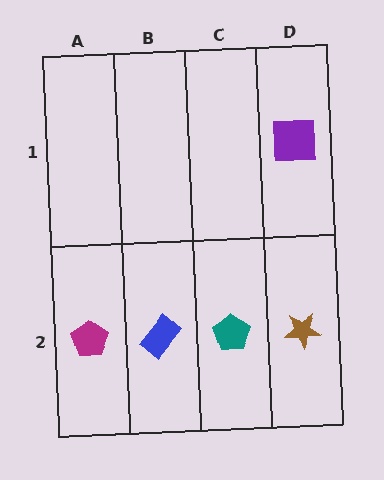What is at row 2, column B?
A blue rectangle.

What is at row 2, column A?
A magenta pentagon.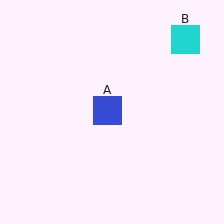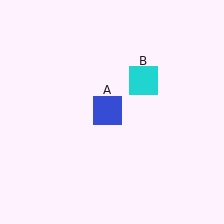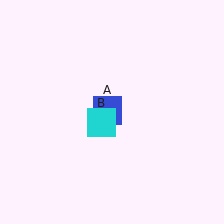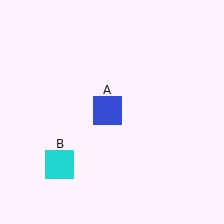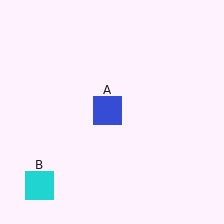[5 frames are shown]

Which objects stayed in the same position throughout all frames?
Blue square (object A) remained stationary.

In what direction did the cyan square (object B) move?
The cyan square (object B) moved down and to the left.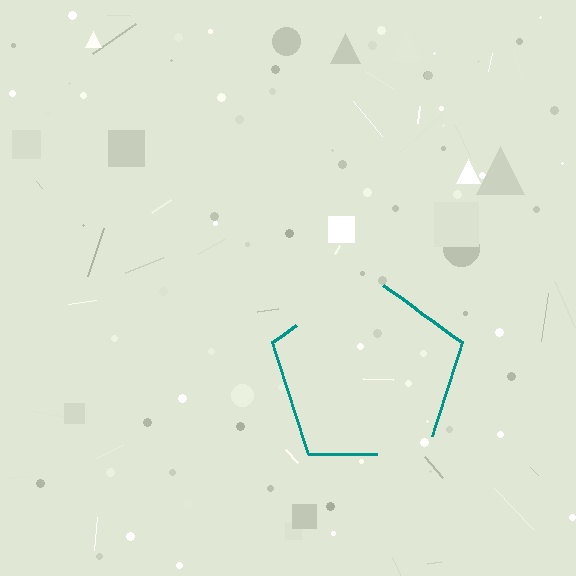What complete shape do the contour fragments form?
The contour fragments form a pentagon.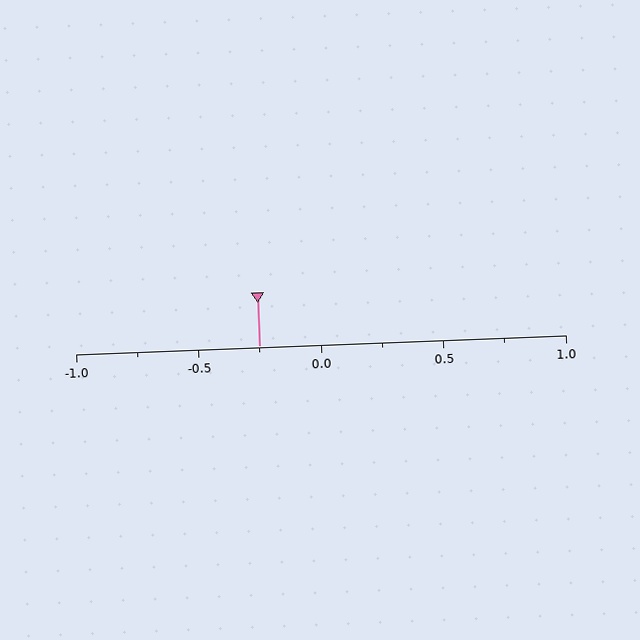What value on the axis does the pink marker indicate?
The marker indicates approximately -0.25.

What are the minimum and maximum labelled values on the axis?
The axis runs from -1.0 to 1.0.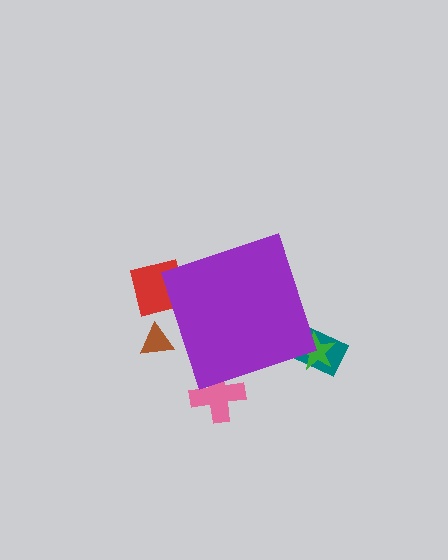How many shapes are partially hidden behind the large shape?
5 shapes are partially hidden.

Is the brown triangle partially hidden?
Yes, the brown triangle is partially hidden behind the purple diamond.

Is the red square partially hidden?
Yes, the red square is partially hidden behind the purple diamond.